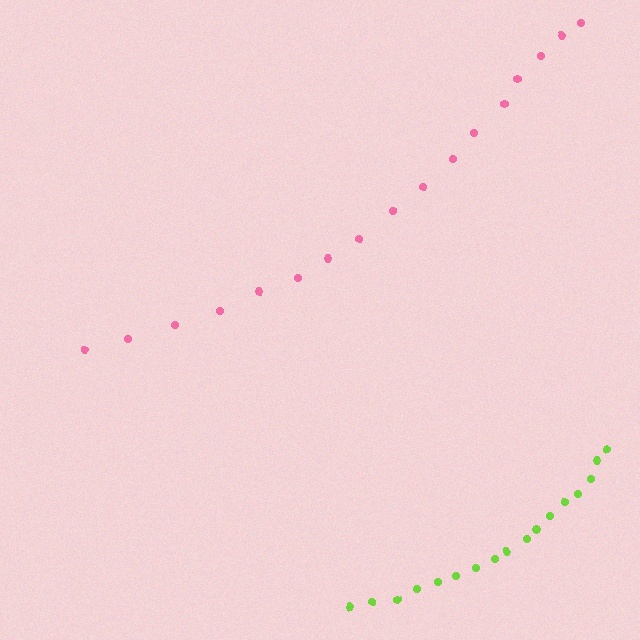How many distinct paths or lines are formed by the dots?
There are 2 distinct paths.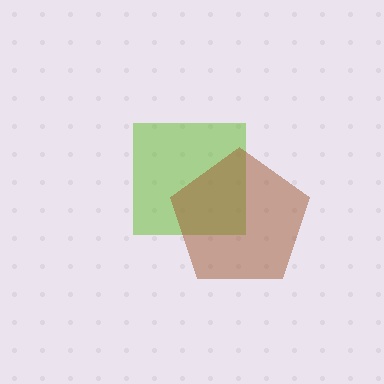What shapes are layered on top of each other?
The layered shapes are: a lime square, a brown pentagon.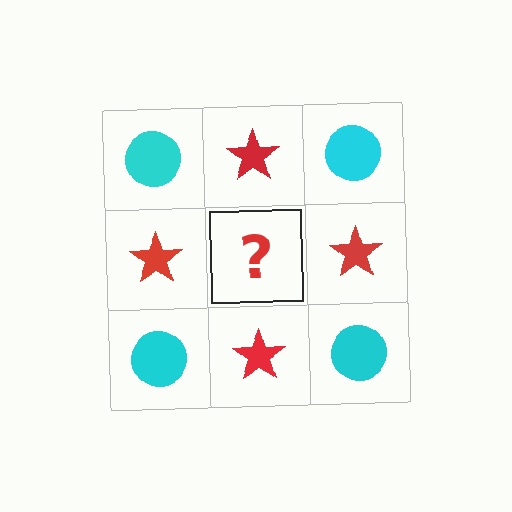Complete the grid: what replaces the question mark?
The question mark should be replaced with a cyan circle.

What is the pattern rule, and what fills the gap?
The rule is that it alternates cyan circle and red star in a checkerboard pattern. The gap should be filled with a cyan circle.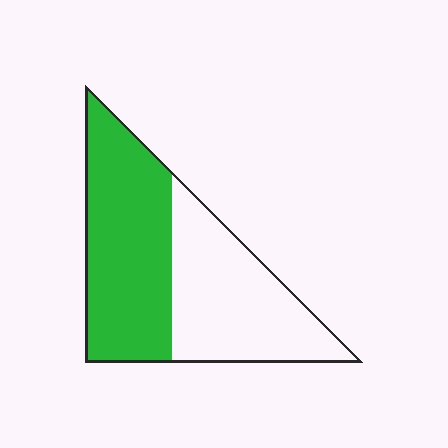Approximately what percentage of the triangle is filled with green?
Approximately 55%.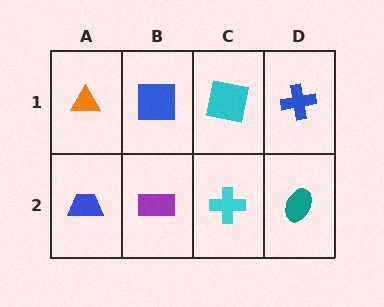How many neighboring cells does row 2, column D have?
2.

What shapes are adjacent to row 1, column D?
A teal ellipse (row 2, column D), a cyan square (row 1, column C).